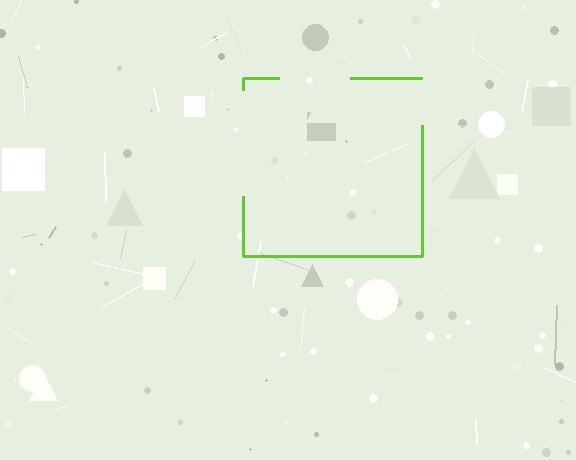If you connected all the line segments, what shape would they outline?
They would outline a square.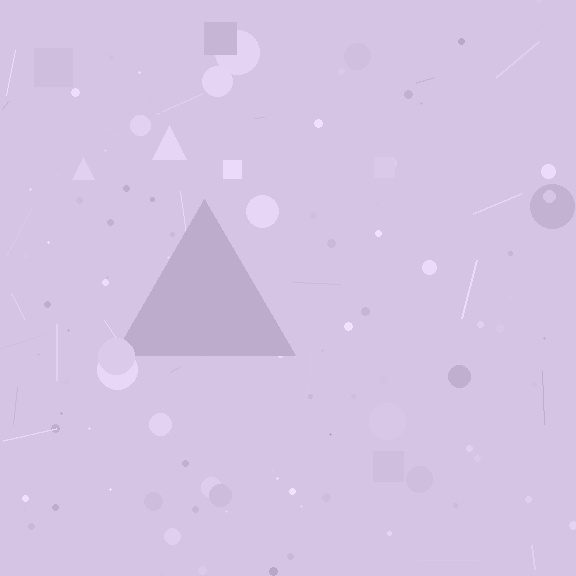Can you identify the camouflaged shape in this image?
The camouflaged shape is a triangle.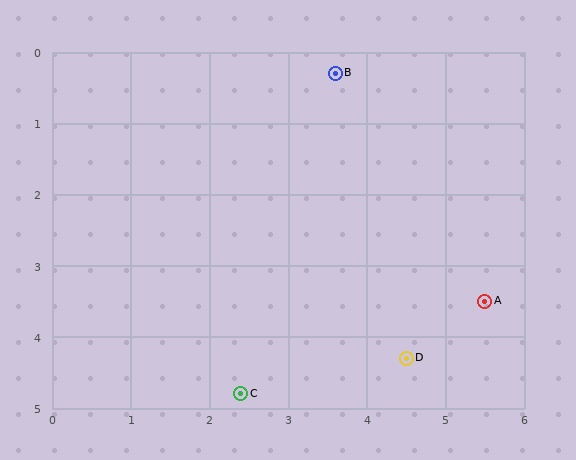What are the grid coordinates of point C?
Point C is at approximately (2.4, 4.8).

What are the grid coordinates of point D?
Point D is at approximately (4.5, 4.3).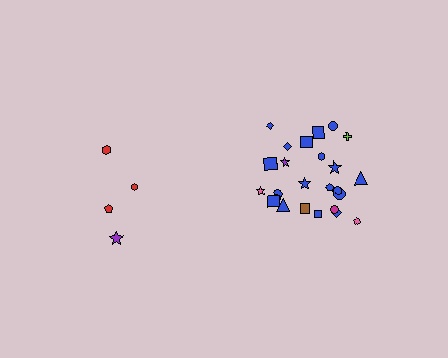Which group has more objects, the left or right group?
The right group.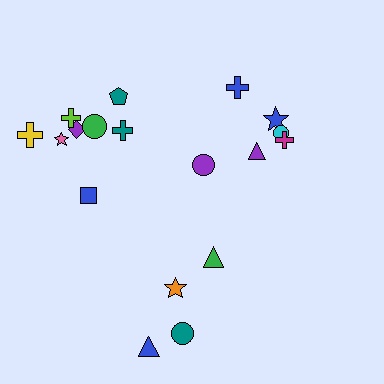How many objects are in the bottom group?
There are 4 objects.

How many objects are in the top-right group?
There are 6 objects.